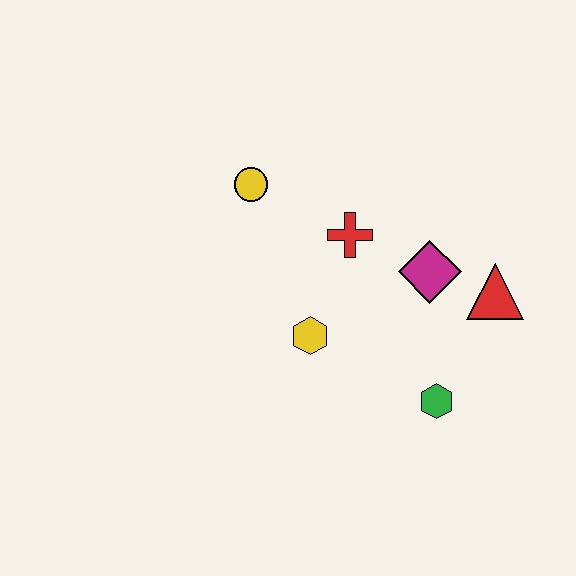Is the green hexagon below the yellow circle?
Yes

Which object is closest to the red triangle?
The magenta diamond is closest to the red triangle.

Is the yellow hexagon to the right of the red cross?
No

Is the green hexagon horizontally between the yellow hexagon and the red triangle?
Yes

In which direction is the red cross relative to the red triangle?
The red cross is to the left of the red triangle.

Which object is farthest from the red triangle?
The yellow circle is farthest from the red triangle.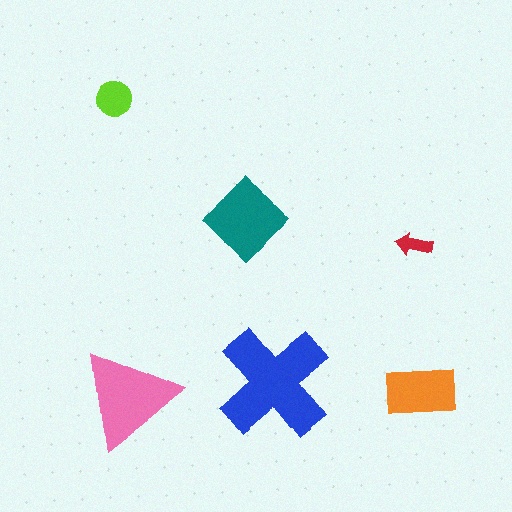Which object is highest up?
The lime circle is topmost.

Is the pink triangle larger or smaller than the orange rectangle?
Larger.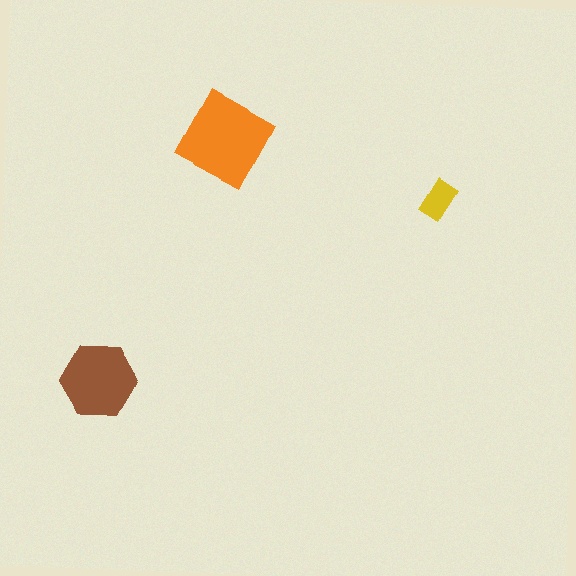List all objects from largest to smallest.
The orange square, the brown hexagon, the yellow rectangle.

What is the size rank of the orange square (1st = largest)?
1st.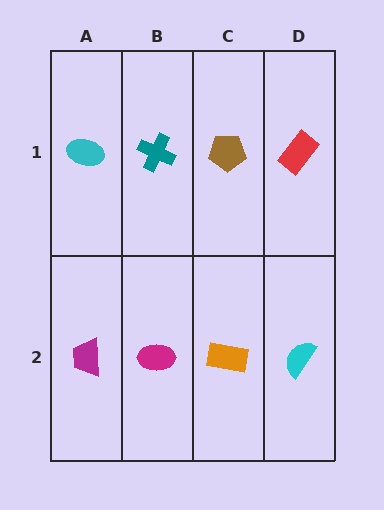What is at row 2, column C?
An orange rectangle.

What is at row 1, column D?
A red rectangle.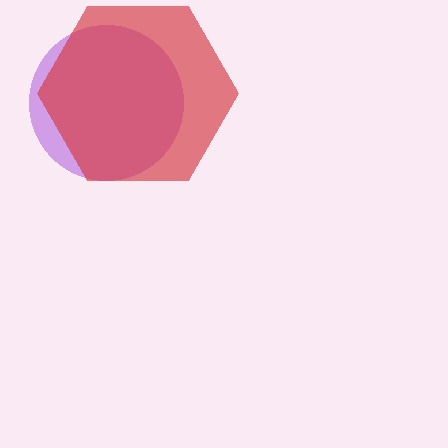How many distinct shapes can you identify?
There are 2 distinct shapes: a purple circle, a red hexagon.